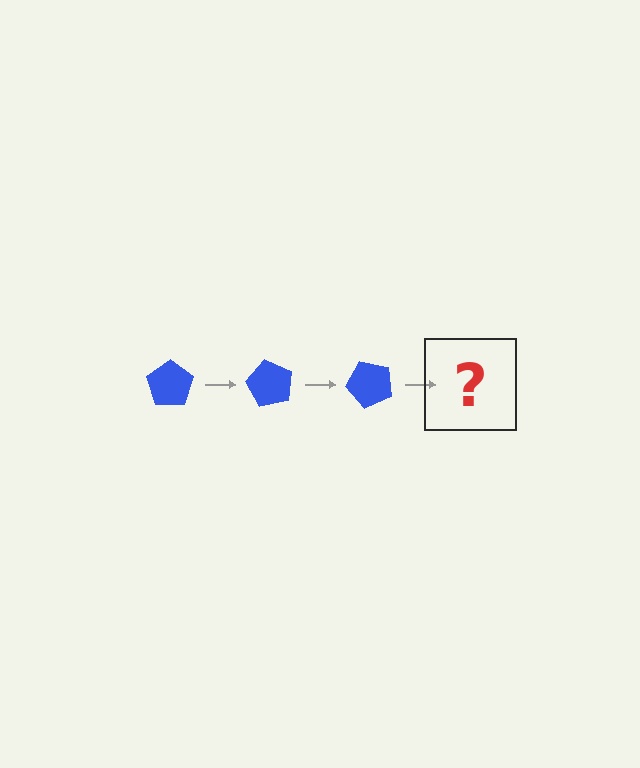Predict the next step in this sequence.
The next step is a blue pentagon rotated 180 degrees.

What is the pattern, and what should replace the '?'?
The pattern is that the pentagon rotates 60 degrees each step. The '?' should be a blue pentagon rotated 180 degrees.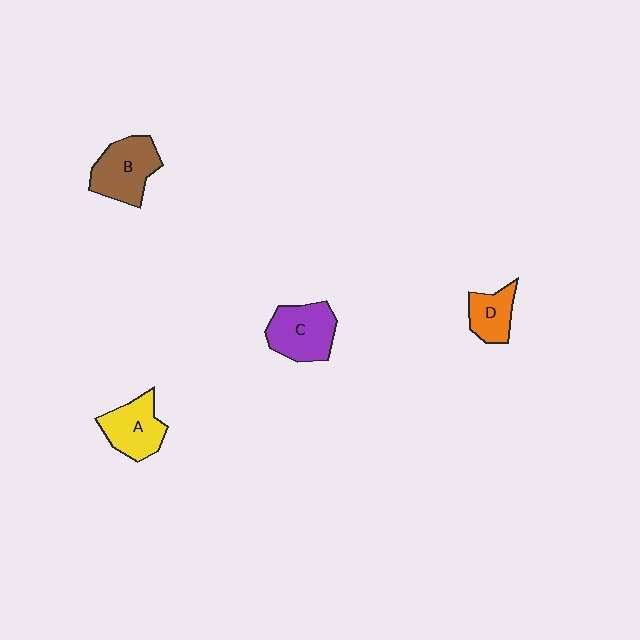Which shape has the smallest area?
Shape D (orange).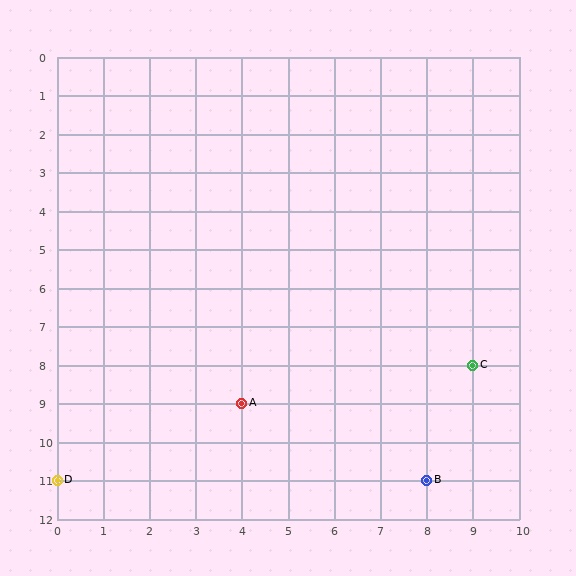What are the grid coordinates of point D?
Point D is at grid coordinates (0, 11).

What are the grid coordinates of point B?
Point B is at grid coordinates (8, 11).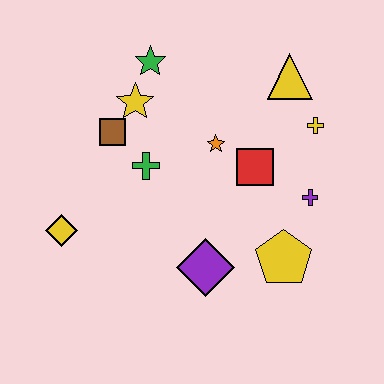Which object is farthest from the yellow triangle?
The yellow diamond is farthest from the yellow triangle.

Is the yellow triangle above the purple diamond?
Yes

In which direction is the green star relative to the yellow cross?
The green star is to the left of the yellow cross.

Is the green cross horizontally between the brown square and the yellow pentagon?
Yes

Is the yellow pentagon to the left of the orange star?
No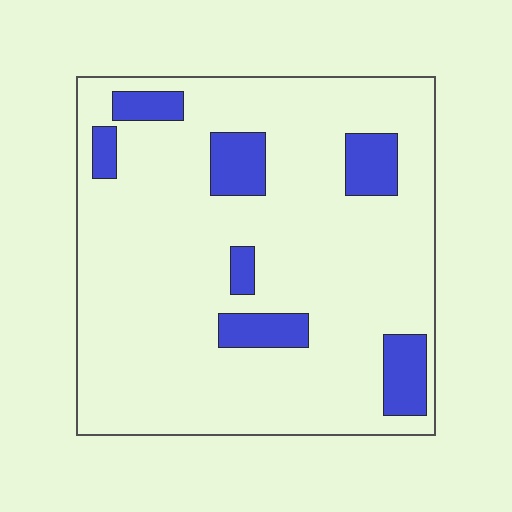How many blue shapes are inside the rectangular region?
7.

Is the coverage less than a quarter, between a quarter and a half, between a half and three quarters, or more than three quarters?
Less than a quarter.